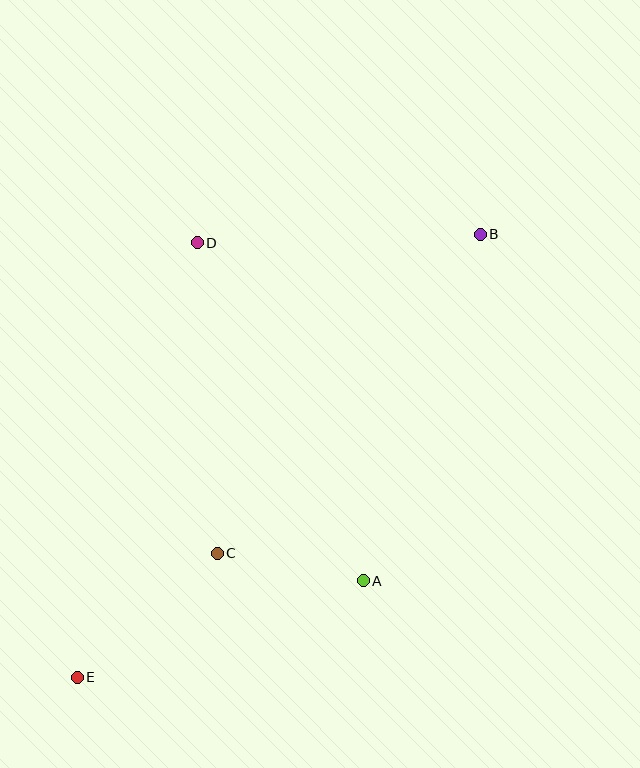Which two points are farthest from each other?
Points B and E are farthest from each other.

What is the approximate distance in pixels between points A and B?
The distance between A and B is approximately 366 pixels.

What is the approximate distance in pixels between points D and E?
The distance between D and E is approximately 451 pixels.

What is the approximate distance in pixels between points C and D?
The distance between C and D is approximately 311 pixels.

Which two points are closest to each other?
Points A and C are closest to each other.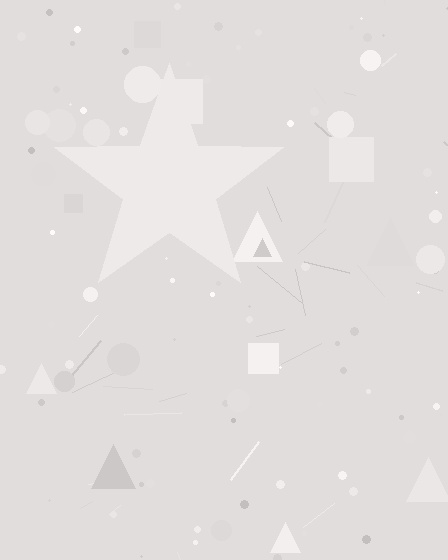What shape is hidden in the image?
A star is hidden in the image.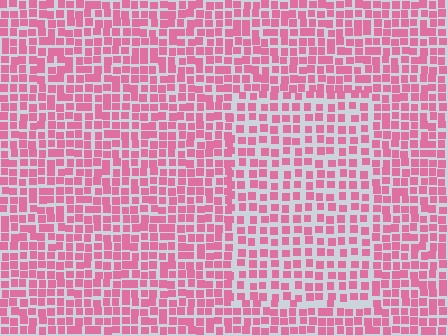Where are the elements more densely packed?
The elements are more densely packed outside the rectangle boundary.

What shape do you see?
I see a rectangle.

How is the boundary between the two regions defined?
The boundary is defined by a change in element density (approximately 1.5x ratio). All elements are the same color, size, and shape.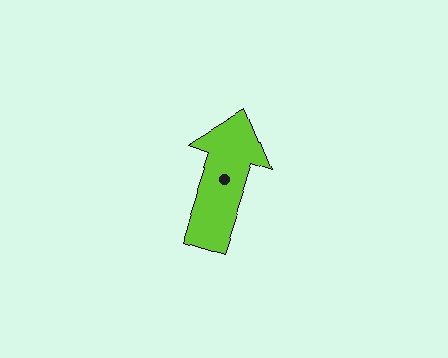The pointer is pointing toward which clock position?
Roughly 1 o'clock.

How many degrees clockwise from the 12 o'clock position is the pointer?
Approximately 18 degrees.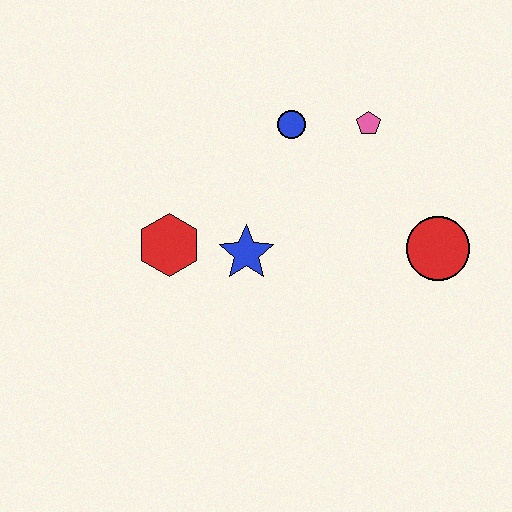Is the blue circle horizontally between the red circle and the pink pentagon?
No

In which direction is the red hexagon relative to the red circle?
The red hexagon is to the left of the red circle.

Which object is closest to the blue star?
The red hexagon is closest to the blue star.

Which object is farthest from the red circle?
The red hexagon is farthest from the red circle.